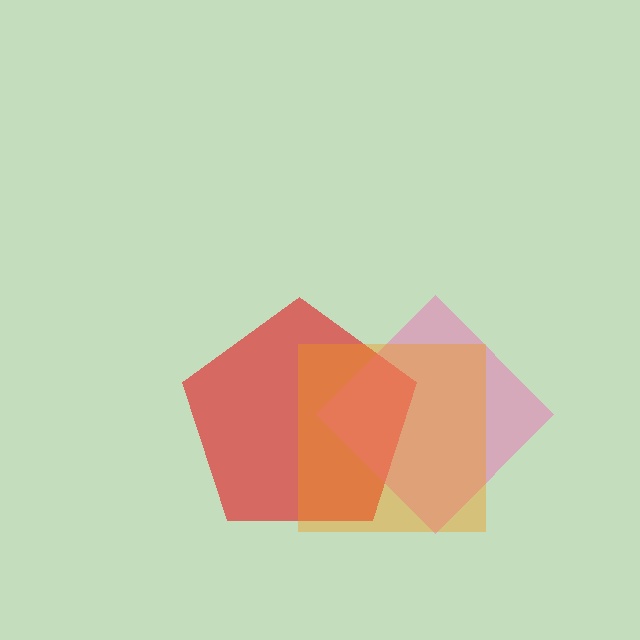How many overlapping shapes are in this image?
There are 3 overlapping shapes in the image.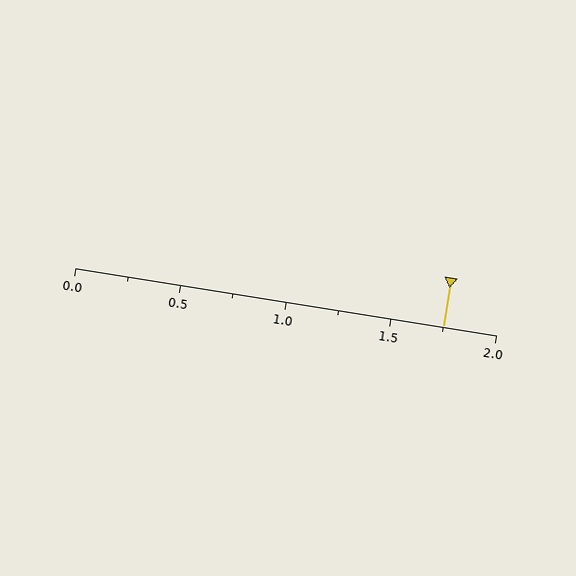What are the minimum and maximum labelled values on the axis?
The axis runs from 0.0 to 2.0.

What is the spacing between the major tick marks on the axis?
The major ticks are spaced 0.5 apart.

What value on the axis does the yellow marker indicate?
The marker indicates approximately 1.75.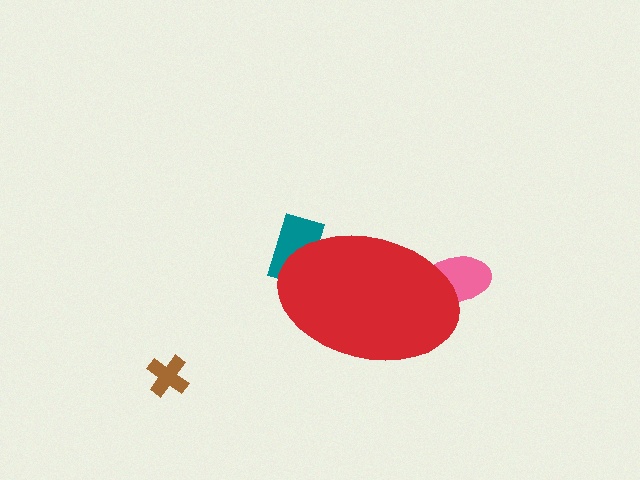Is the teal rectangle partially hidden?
Yes, the teal rectangle is partially hidden behind the red ellipse.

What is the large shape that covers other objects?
A red ellipse.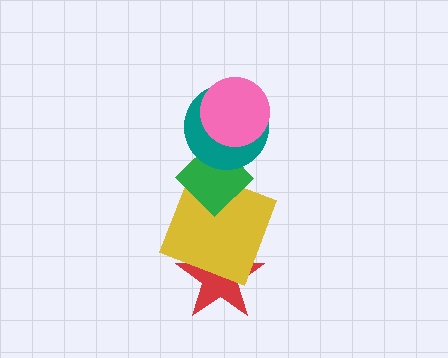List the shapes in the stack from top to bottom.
From top to bottom: the pink circle, the teal circle, the green diamond, the yellow square, the red star.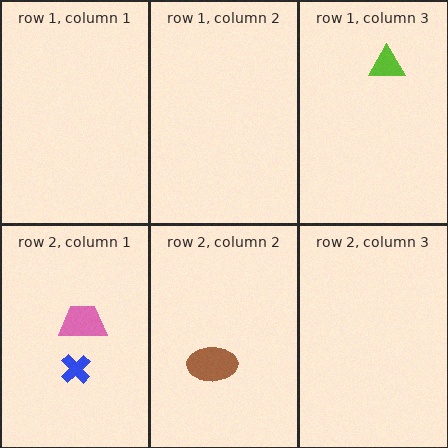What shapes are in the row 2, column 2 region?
The brown ellipse.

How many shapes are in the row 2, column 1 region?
2.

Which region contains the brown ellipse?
The row 2, column 2 region.